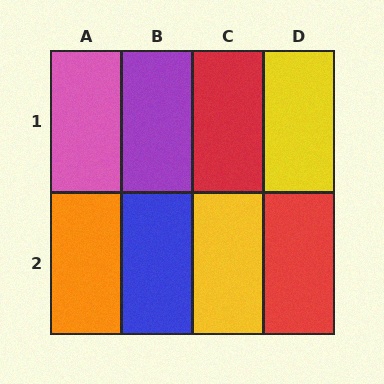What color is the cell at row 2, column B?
Blue.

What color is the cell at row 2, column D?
Red.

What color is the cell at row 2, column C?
Yellow.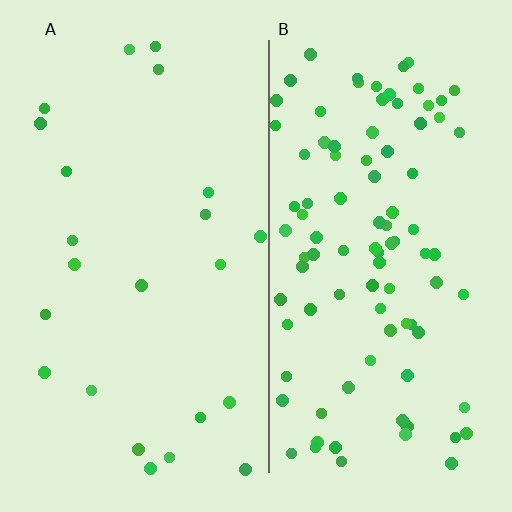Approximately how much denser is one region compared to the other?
Approximately 4.1× — region B over region A.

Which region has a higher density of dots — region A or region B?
B (the right).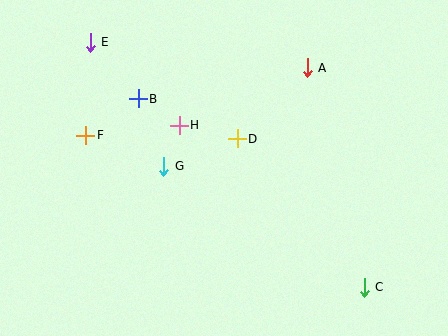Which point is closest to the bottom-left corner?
Point F is closest to the bottom-left corner.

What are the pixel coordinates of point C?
Point C is at (364, 287).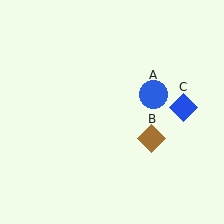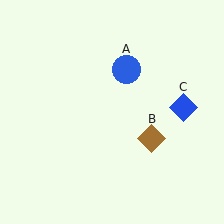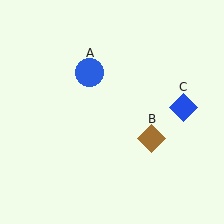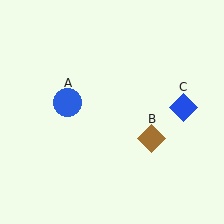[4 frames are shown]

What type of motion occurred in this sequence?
The blue circle (object A) rotated counterclockwise around the center of the scene.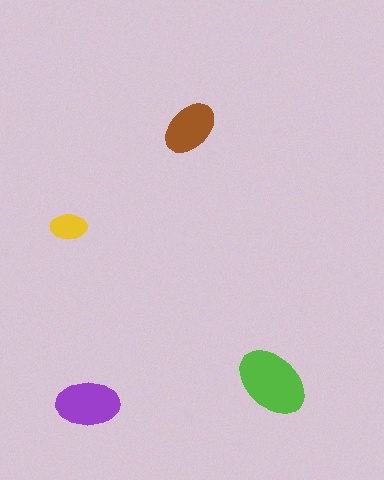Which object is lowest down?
The purple ellipse is bottommost.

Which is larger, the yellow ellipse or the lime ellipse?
The lime one.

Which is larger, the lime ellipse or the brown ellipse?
The lime one.